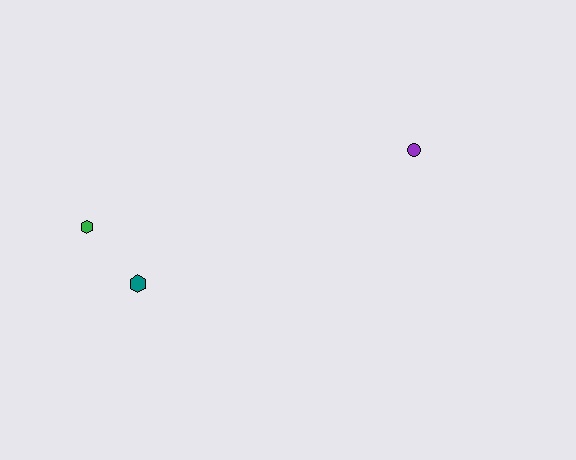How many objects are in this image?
There are 3 objects.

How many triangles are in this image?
There are no triangles.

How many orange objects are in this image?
There are no orange objects.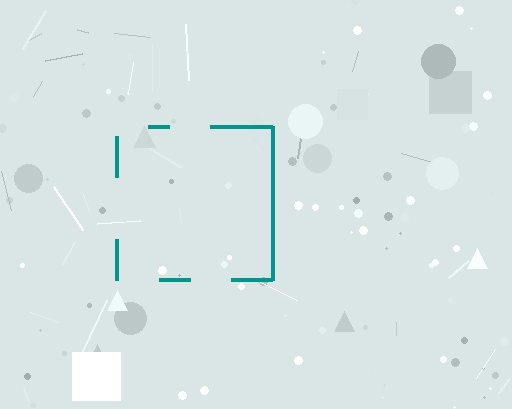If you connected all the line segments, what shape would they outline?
They would outline a square.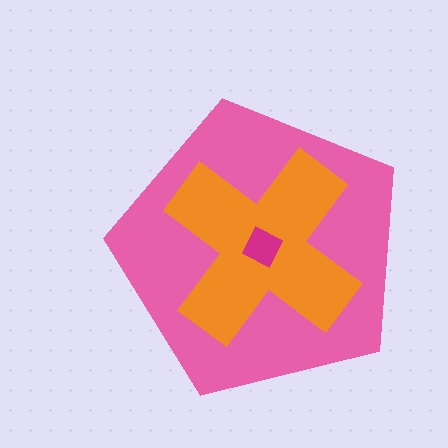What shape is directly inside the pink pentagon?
The orange cross.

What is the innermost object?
The magenta diamond.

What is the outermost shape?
The pink pentagon.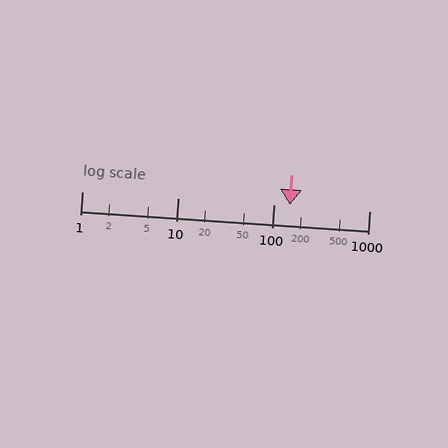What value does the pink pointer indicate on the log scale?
The pointer indicates approximately 150.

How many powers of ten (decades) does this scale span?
The scale spans 3 decades, from 1 to 1000.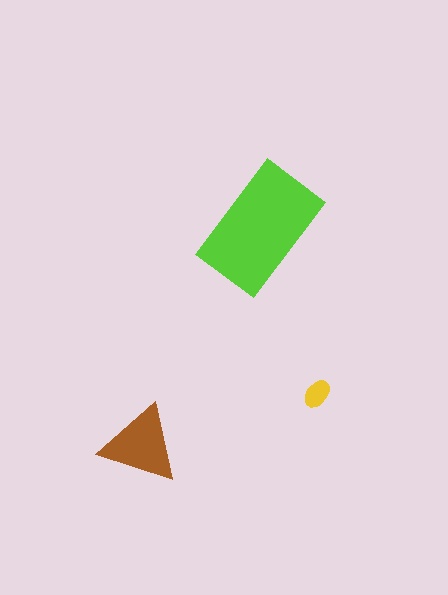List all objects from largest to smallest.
The lime rectangle, the brown triangle, the yellow ellipse.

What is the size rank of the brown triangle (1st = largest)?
2nd.